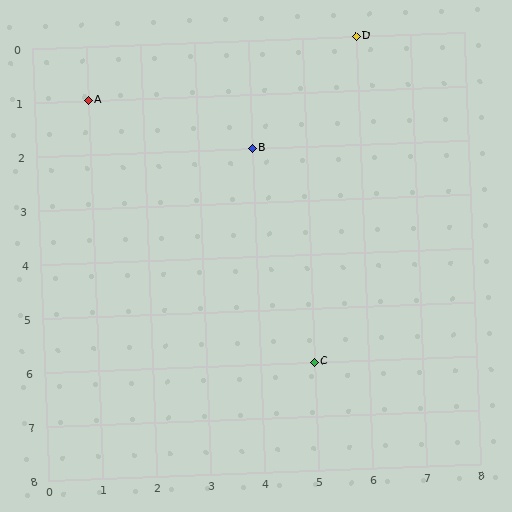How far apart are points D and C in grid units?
Points D and C are 1 column and 6 rows apart (about 6.1 grid units diagonally).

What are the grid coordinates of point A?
Point A is at grid coordinates (1, 1).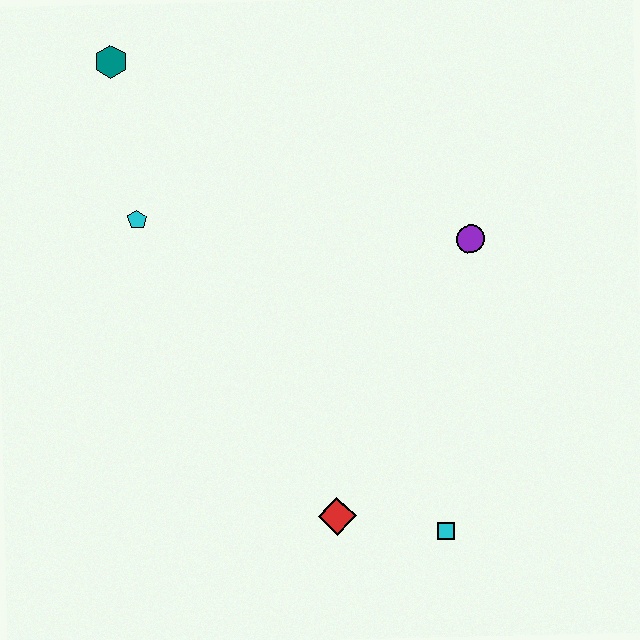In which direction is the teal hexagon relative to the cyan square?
The teal hexagon is above the cyan square.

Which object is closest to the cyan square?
The red diamond is closest to the cyan square.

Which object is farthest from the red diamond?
The teal hexagon is farthest from the red diamond.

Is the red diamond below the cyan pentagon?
Yes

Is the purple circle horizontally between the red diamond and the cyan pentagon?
No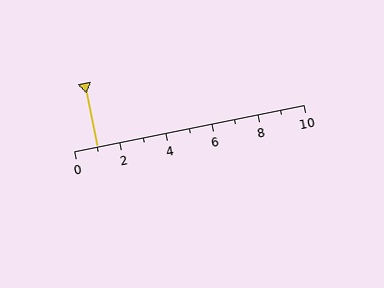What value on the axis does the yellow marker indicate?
The marker indicates approximately 1.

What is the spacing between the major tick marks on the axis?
The major ticks are spaced 2 apart.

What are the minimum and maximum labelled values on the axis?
The axis runs from 0 to 10.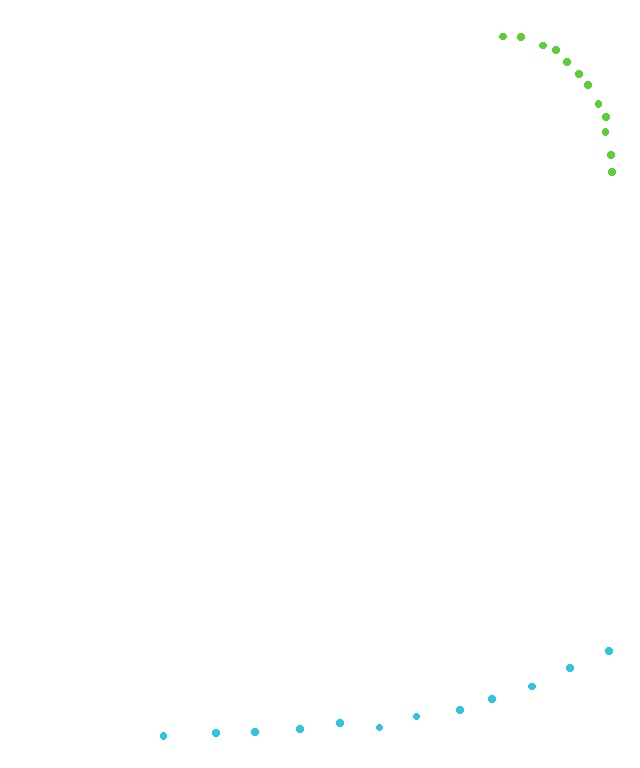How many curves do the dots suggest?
There are 2 distinct paths.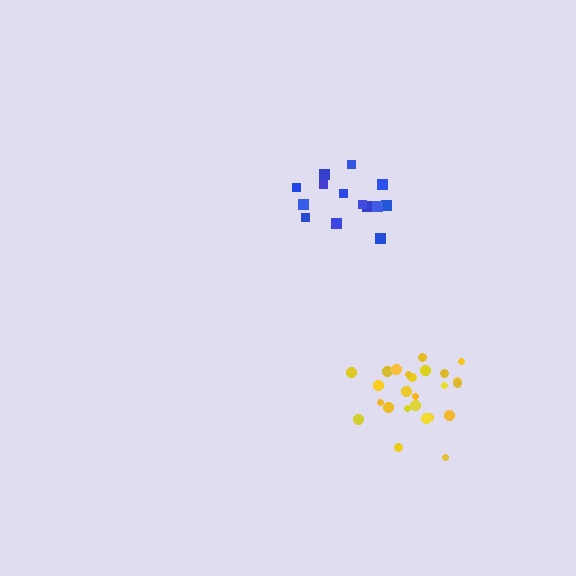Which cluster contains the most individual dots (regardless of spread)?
Yellow (26).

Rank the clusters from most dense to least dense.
yellow, blue.